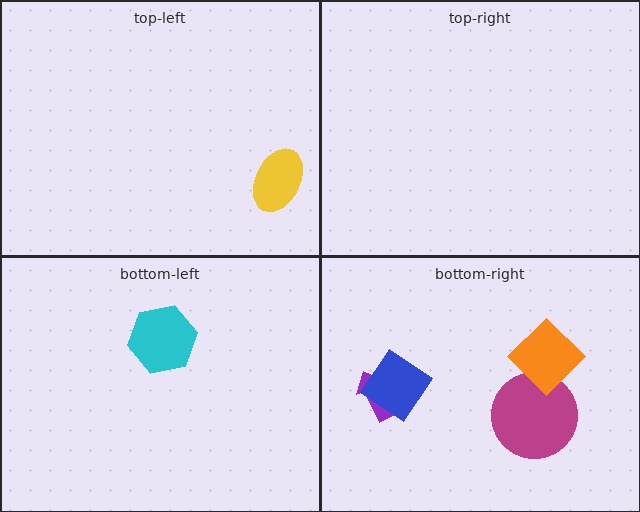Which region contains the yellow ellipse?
The top-left region.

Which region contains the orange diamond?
The bottom-right region.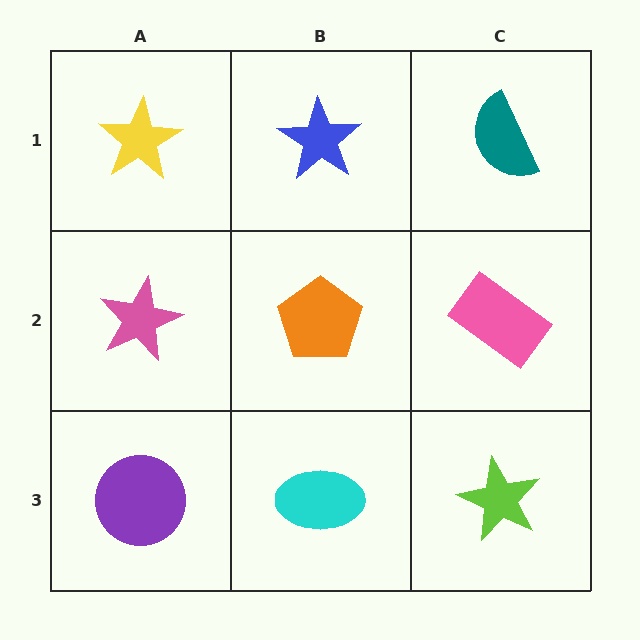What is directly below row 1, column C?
A pink rectangle.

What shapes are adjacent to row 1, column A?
A pink star (row 2, column A), a blue star (row 1, column B).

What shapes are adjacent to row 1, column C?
A pink rectangle (row 2, column C), a blue star (row 1, column B).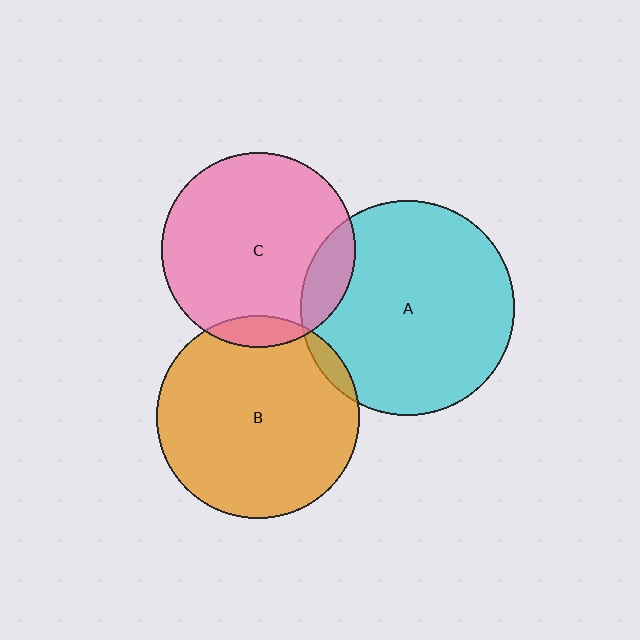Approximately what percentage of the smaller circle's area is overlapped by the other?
Approximately 10%.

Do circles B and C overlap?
Yes.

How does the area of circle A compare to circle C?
Approximately 1.2 times.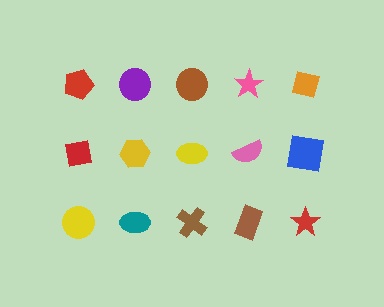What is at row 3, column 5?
A red star.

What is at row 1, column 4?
A pink star.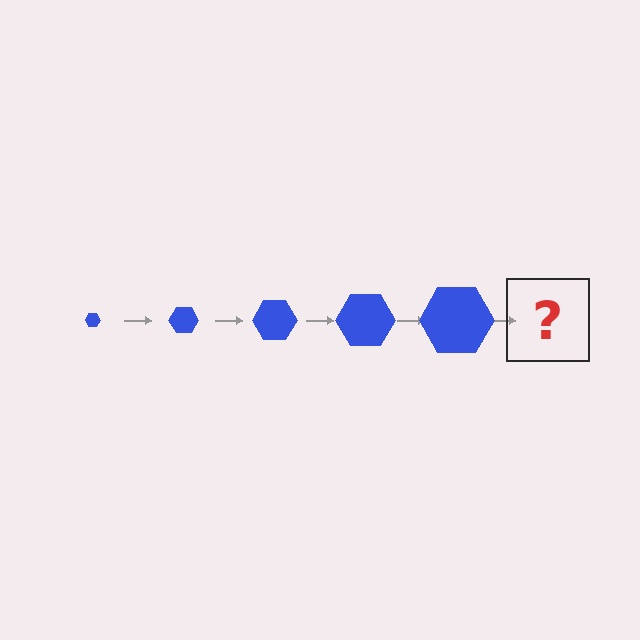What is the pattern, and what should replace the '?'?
The pattern is that the hexagon gets progressively larger each step. The '?' should be a blue hexagon, larger than the previous one.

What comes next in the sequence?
The next element should be a blue hexagon, larger than the previous one.